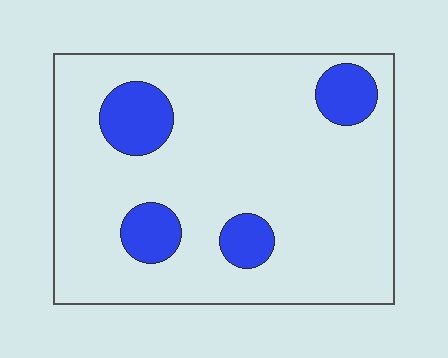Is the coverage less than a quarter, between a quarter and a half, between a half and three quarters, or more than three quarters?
Less than a quarter.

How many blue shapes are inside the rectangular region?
4.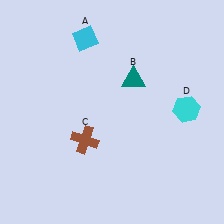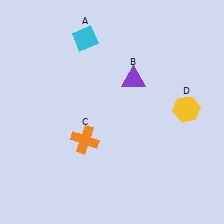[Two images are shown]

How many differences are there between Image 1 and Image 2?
There are 3 differences between the two images.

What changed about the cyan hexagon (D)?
In Image 1, D is cyan. In Image 2, it changed to yellow.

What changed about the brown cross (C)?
In Image 1, C is brown. In Image 2, it changed to orange.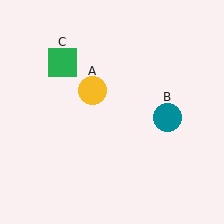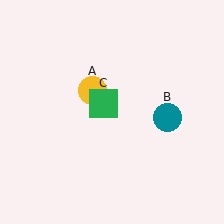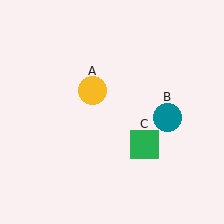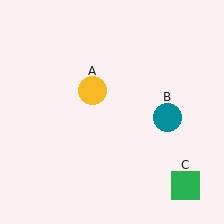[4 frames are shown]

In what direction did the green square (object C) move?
The green square (object C) moved down and to the right.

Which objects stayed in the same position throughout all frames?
Yellow circle (object A) and teal circle (object B) remained stationary.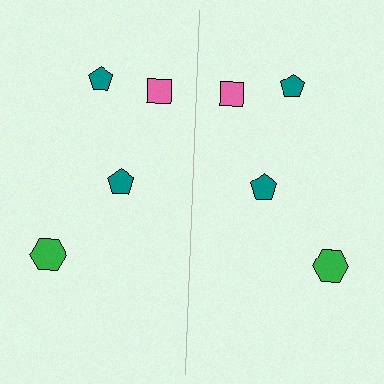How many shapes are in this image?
There are 8 shapes in this image.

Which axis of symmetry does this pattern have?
The pattern has a vertical axis of symmetry running through the center of the image.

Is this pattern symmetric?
Yes, this pattern has bilateral (reflection) symmetry.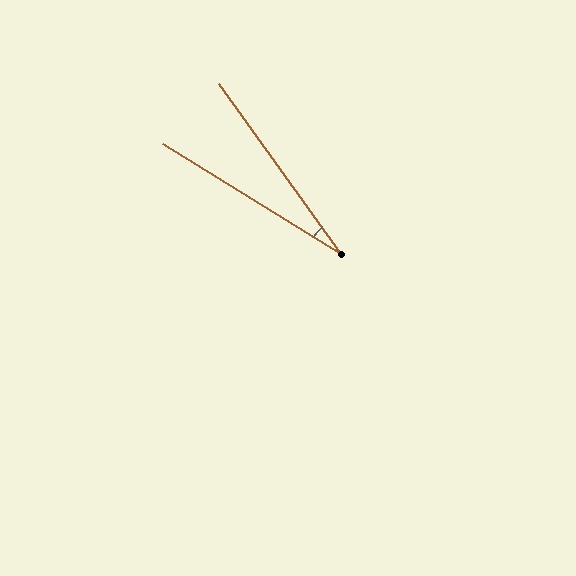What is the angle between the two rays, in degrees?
Approximately 23 degrees.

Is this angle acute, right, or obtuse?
It is acute.